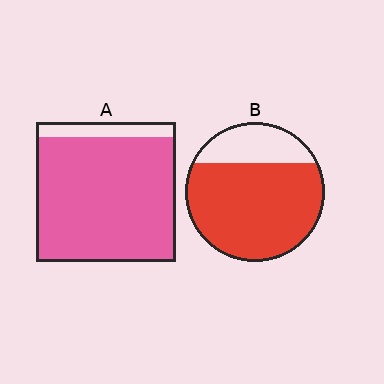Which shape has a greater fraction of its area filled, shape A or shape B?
Shape A.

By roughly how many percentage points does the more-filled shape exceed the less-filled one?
By roughly 15 percentage points (A over B).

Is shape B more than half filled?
Yes.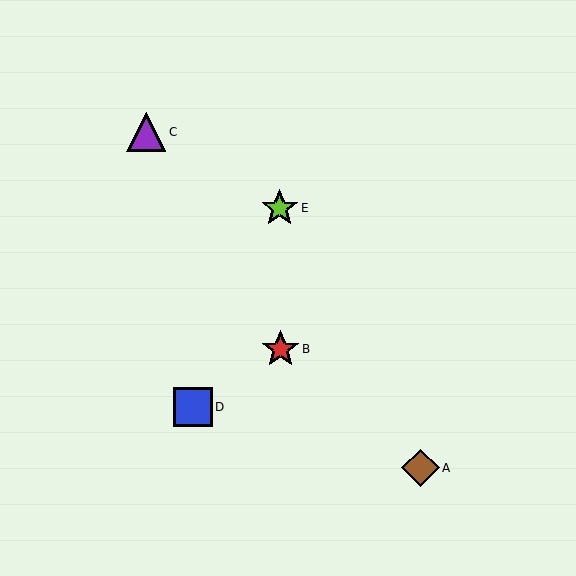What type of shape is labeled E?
Shape E is a lime star.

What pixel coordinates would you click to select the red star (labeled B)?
Click at (281, 349) to select the red star B.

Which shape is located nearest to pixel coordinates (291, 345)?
The red star (labeled B) at (281, 349) is nearest to that location.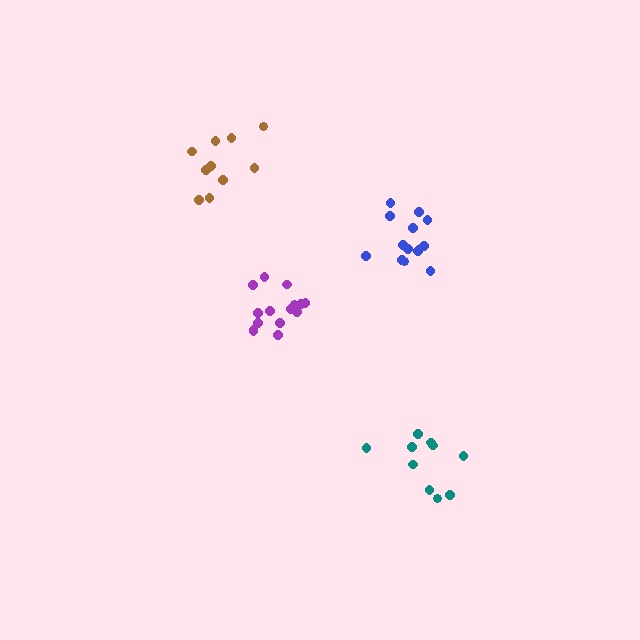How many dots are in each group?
Group 1: 15 dots, Group 2: 10 dots, Group 3: 14 dots, Group 4: 10 dots (49 total).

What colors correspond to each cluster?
The clusters are colored: purple, teal, blue, brown.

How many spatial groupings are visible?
There are 4 spatial groupings.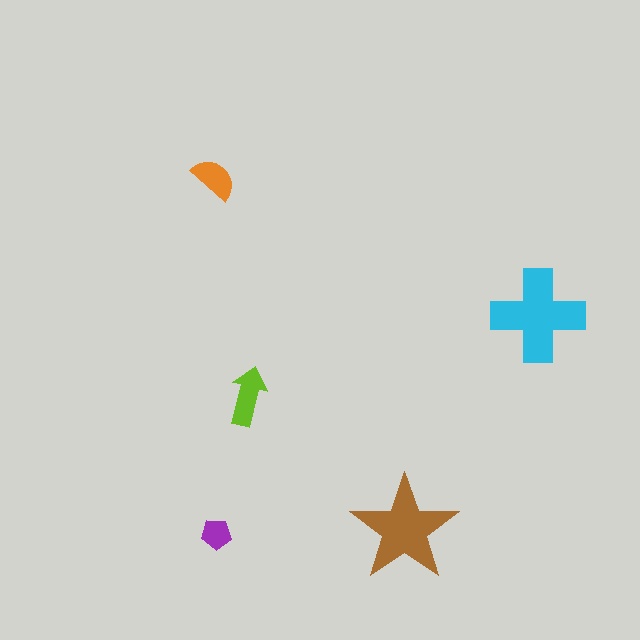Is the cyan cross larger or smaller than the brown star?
Larger.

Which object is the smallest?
The purple pentagon.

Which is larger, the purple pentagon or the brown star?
The brown star.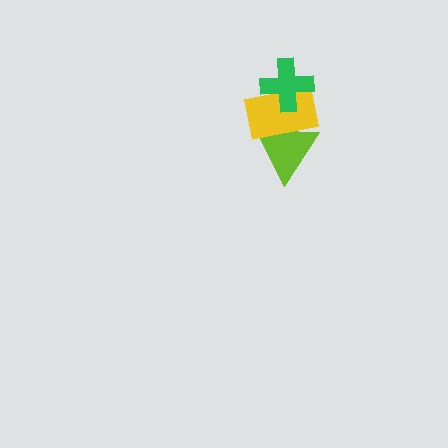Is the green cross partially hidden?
No, no other shape covers it.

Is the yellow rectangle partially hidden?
Yes, it is partially covered by another shape.